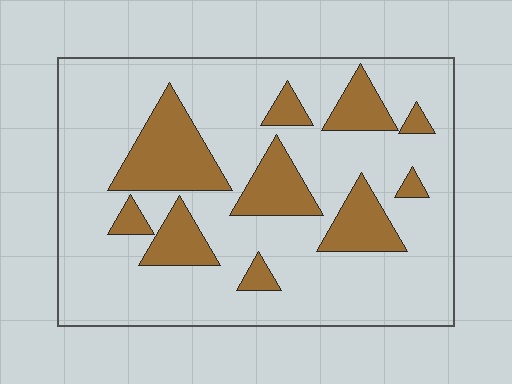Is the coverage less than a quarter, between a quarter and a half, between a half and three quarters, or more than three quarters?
Less than a quarter.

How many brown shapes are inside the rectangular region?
10.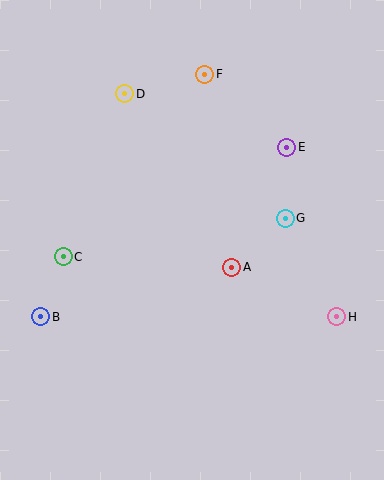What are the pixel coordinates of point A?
Point A is at (232, 267).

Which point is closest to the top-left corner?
Point D is closest to the top-left corner.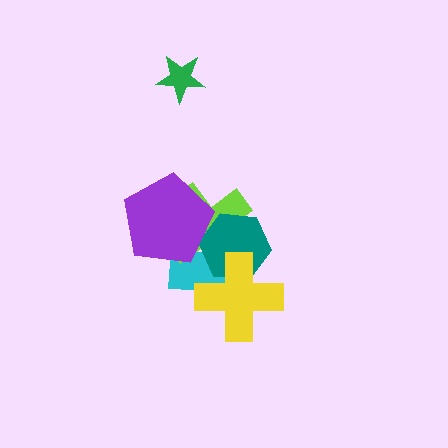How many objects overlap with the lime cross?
4 objects overlap with the lime cross.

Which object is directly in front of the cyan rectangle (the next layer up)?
The lime cross is directly in front of the cyan rectangle.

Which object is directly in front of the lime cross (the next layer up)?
The teal hexagon is directly in front of the lime cross.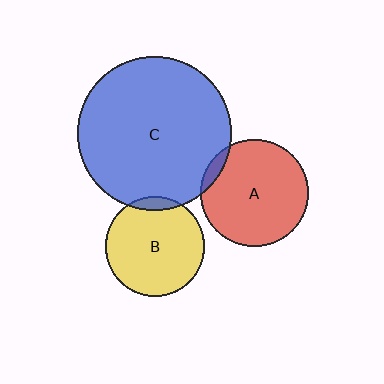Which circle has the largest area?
Circle C (blue).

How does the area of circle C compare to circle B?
Approximately 2.4 times.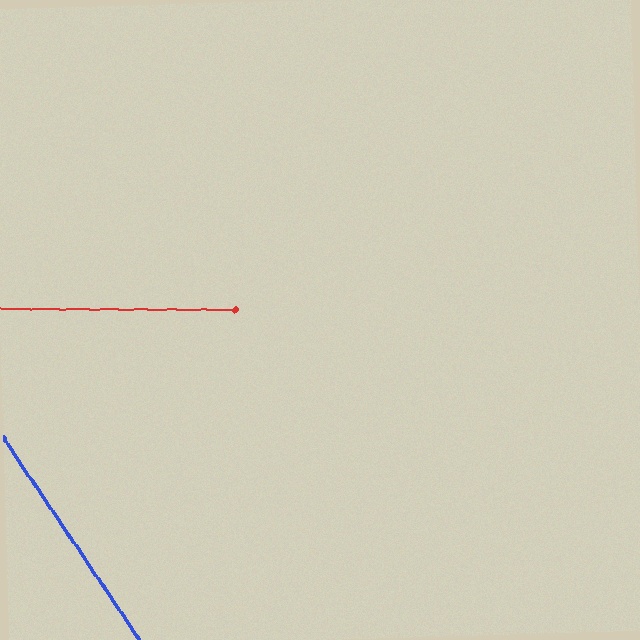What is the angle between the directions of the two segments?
Approximately 56 degrees.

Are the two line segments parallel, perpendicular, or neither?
Neither parallel nor perpendicular — they differ by about 56°.